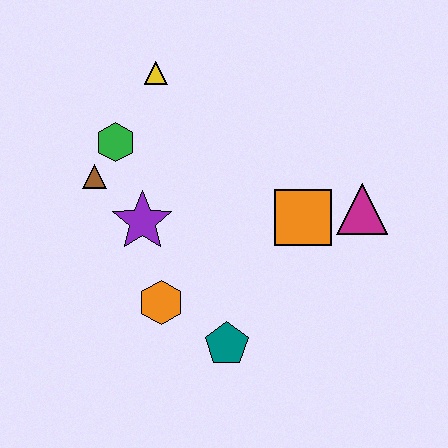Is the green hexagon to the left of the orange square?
Yes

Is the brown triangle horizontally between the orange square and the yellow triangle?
No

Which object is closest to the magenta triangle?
The orange square is closest to the magenta triangle.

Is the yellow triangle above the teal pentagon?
Yes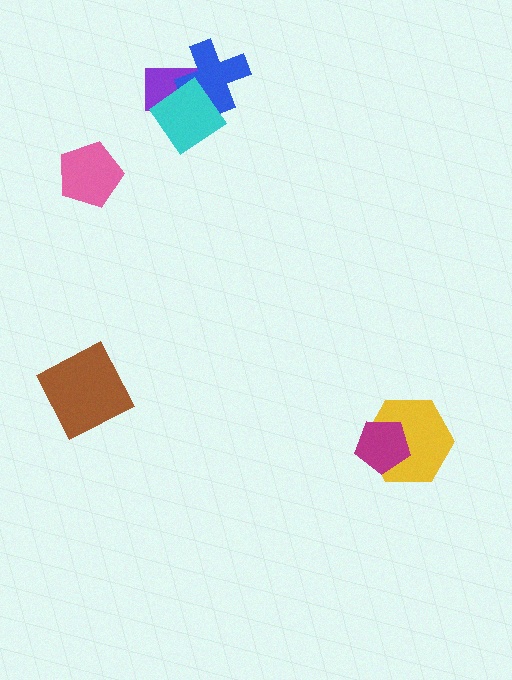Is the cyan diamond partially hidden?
No, no other shape covers it.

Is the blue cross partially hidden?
Yes, it is partially covered by another shape.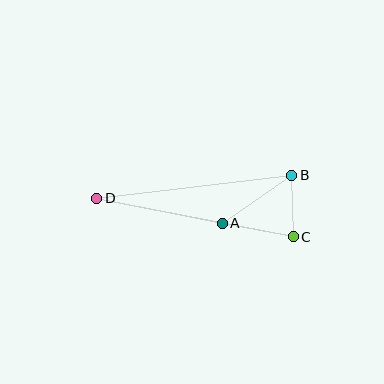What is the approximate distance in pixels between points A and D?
The distance between A and D is approximately 128 pixels.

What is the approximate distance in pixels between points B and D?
The distance between B and D is approximately 196 pixels.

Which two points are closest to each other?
Points B and C are closest to each other.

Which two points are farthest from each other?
Points C and D are farthest from each other.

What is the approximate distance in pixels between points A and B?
The distance between A and B is approximately 85 pixels.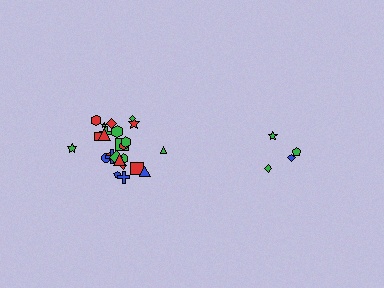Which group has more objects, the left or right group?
The left group.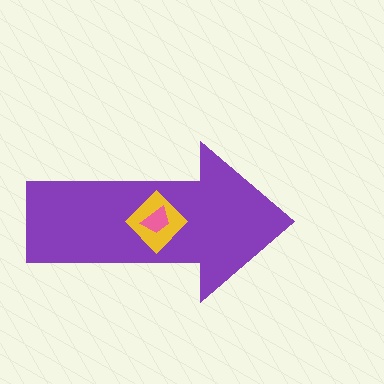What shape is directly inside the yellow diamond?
The pink trapezoid.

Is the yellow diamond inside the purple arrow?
Yes.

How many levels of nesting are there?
3.